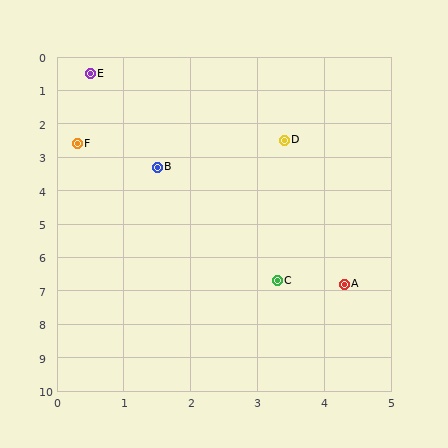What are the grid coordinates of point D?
Point D is at approximately (3.4, 2.5).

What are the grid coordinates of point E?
Point E is at approximately (0.5, 0.5).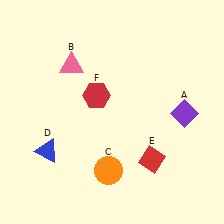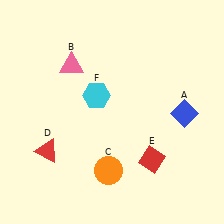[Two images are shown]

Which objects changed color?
A changed from purple to blue. D changed from blue to red. F changed from red to cyan.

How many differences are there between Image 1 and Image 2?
There are 3 differences between the two images.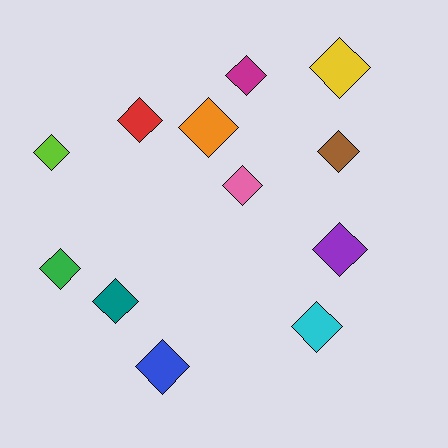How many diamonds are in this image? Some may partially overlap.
There are 12 diamonds.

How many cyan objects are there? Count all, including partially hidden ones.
There is 1 cyan object.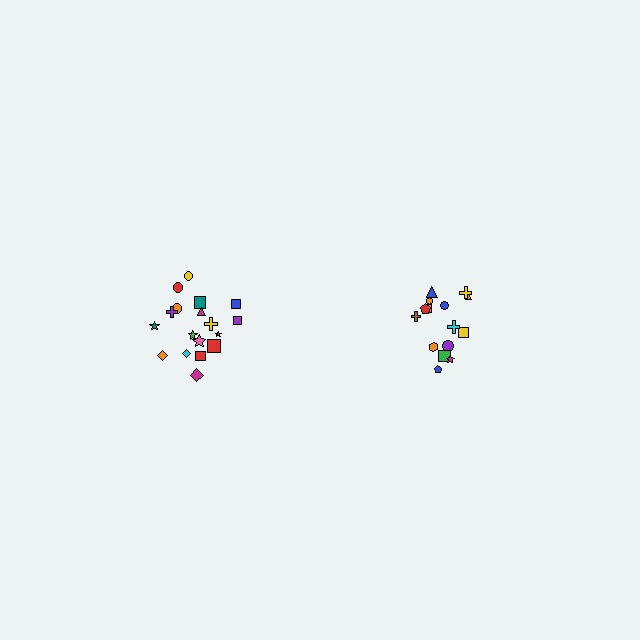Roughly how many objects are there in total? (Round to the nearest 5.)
Roughly 35 objects in total.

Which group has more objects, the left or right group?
The left group.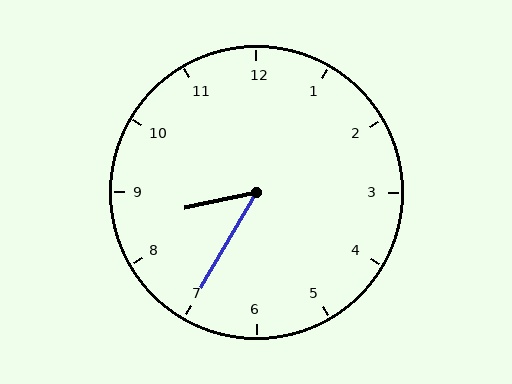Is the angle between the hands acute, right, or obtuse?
It is acute.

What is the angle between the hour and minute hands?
Approximately 48 degrees.